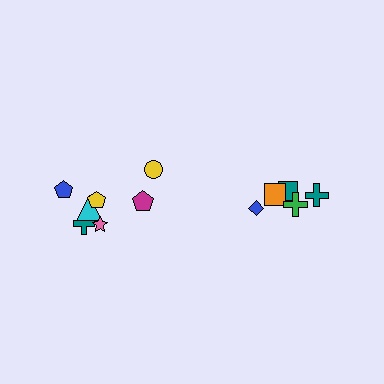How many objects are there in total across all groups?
There are 12 objects.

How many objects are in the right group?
There are 5 objects.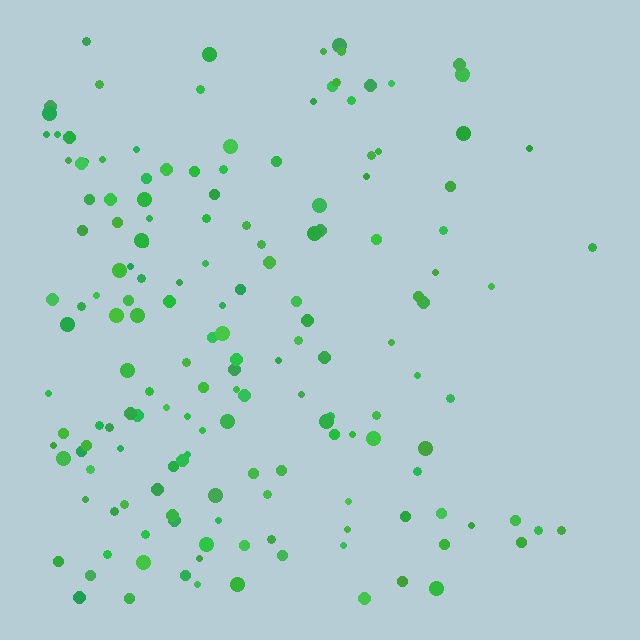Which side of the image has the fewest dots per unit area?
The right.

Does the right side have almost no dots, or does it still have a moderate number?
Still a moderate number, just noticeably fewer than the left.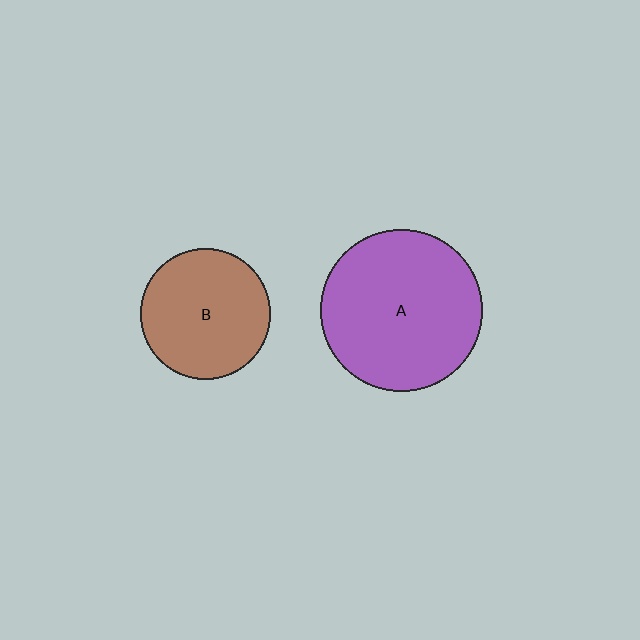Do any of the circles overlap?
No, none of the circles overlap.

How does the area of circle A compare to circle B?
Approximately 1.6 times.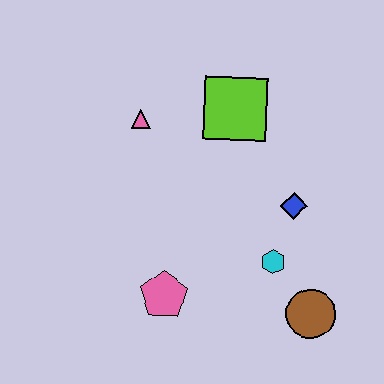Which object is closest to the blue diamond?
The cyan hexagon is closest to the blue diamond.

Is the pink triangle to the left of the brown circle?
Yes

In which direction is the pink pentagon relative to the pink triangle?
The pink pentagon is below the pink triangle.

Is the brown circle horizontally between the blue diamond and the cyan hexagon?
No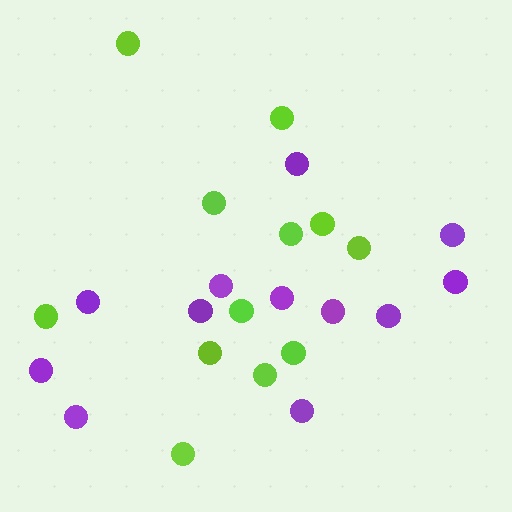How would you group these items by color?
There are 2 groups: one group of purple circles (12) and one group of lime circles (12).